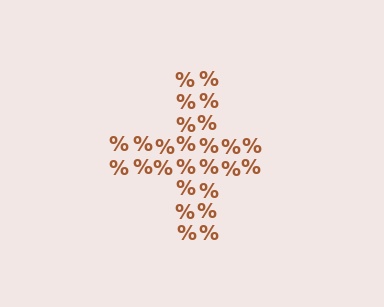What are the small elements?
The small elements are percent signs.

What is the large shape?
The large shape is a cross.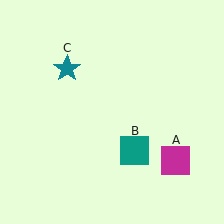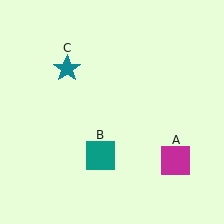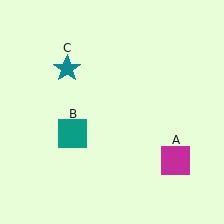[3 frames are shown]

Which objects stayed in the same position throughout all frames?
Magenta square (object A) and teal star (object C) remained stationary.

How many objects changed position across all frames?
1 object changed position: teal square (object B).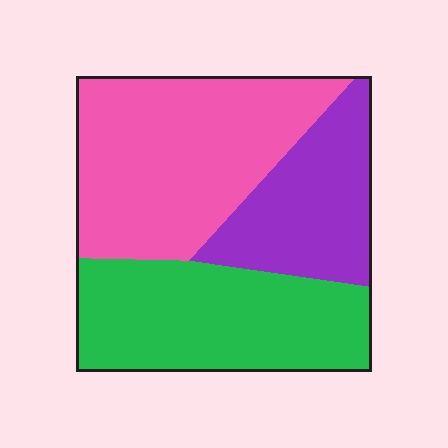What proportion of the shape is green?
Green covers roughly 35% of the shape.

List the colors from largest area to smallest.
From largest to smallest: pink, green, purple.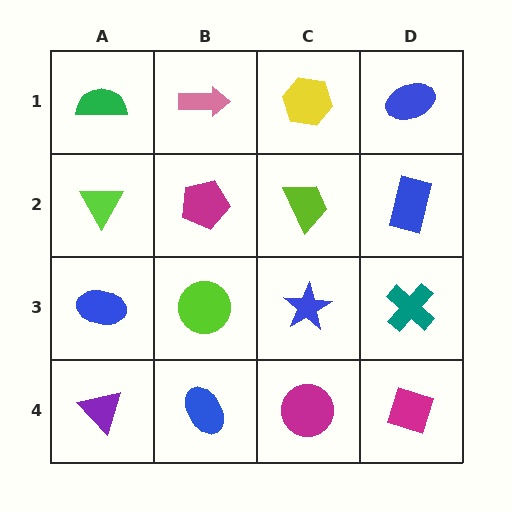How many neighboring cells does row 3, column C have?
4.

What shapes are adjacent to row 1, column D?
A blue rectangle (row 2, column D), a yellow hexagon (row 1, column C).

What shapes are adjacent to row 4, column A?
A blue ellipse (row 3, column A), a blue ellipse (row 4, column B).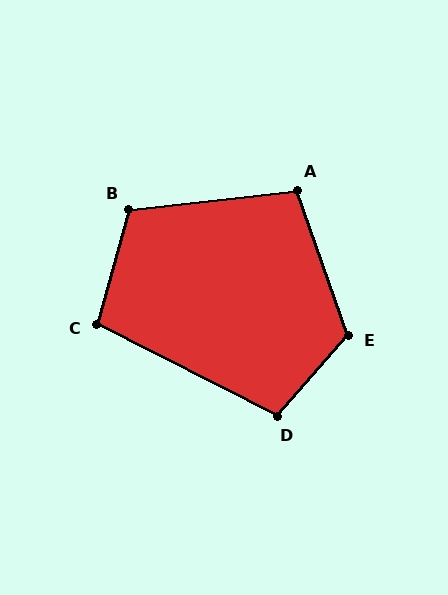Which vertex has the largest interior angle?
E, at approximately 119 degrees.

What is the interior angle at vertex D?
Approximately 104 degrees (obtuse).